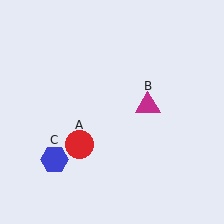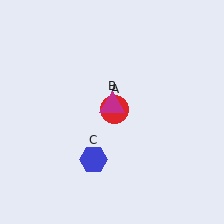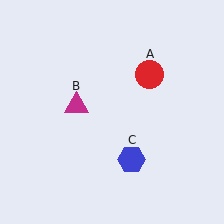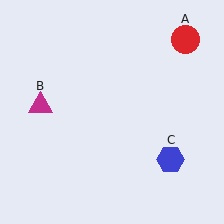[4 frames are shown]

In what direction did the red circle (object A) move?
The red circle (object A) moved up and to the right.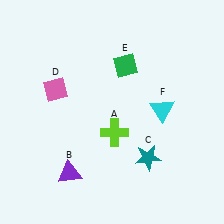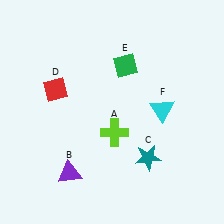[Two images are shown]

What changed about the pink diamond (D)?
In Image 1, D is pink. In Image 2, it changed to red.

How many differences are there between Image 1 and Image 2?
There is 1 difference between the two images.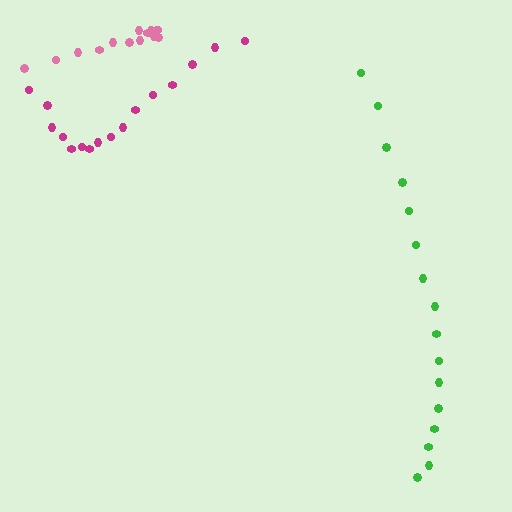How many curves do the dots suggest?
There are 3 distinct paths.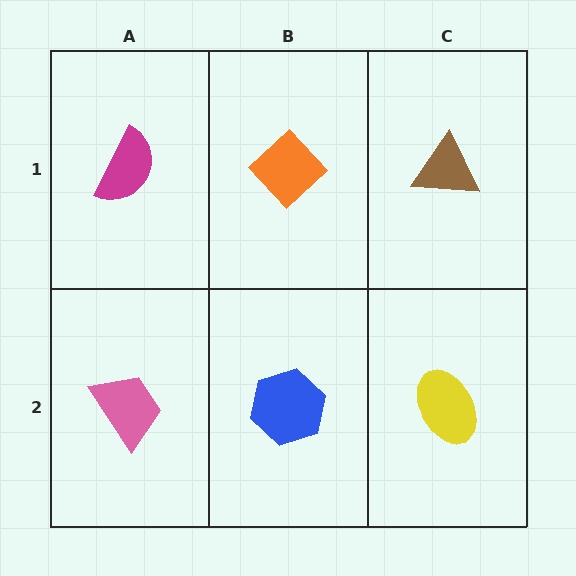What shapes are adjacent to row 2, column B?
An orange diamond (row 1, column B), a pink trapezoid (row 2, column A), a yellow ellipse (row 2, column C).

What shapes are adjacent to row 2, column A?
A magenta semicircle (row 1, column A), a blue hexagon (row 2, column B).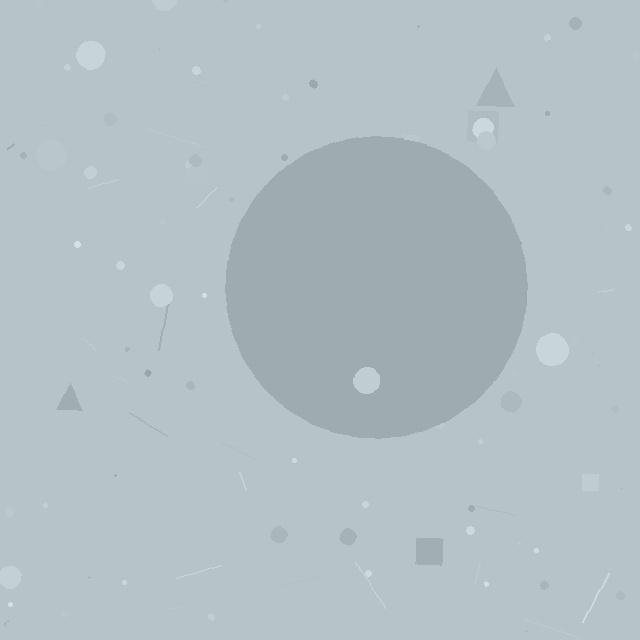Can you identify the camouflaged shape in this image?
The camouflaged shape is a circle.